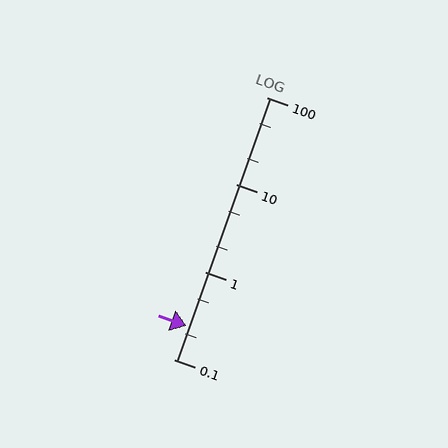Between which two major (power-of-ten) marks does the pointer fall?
The pointer is between 0.1 and 1.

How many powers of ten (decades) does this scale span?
The scale spans 3 decades, from 0.1 to 100.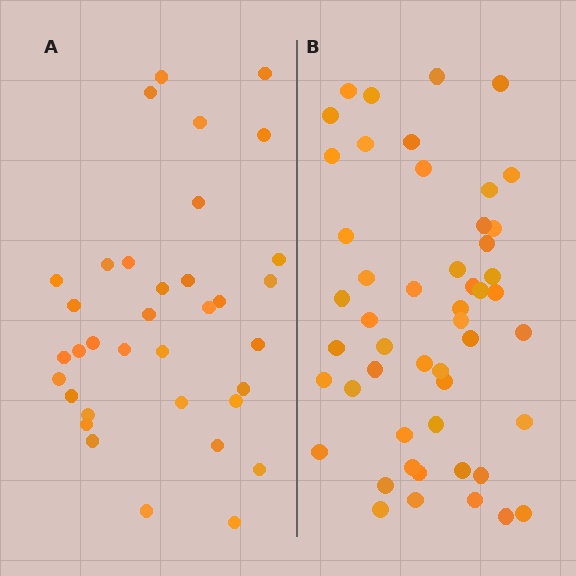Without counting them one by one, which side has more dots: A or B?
Region B (the right region) has more dots.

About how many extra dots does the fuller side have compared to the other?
Region B has approximately 15 more dots than region A.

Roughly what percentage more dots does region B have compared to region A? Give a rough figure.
About 45% more.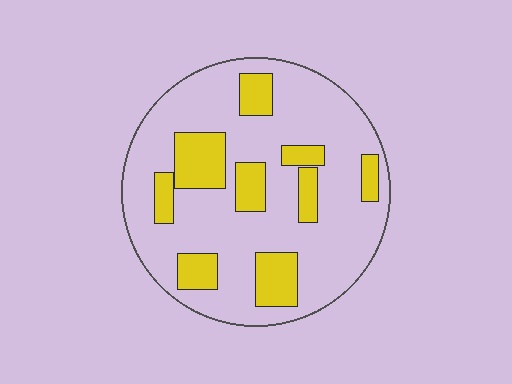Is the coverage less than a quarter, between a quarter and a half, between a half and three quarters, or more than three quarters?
Less than a quarter.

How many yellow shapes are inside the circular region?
9.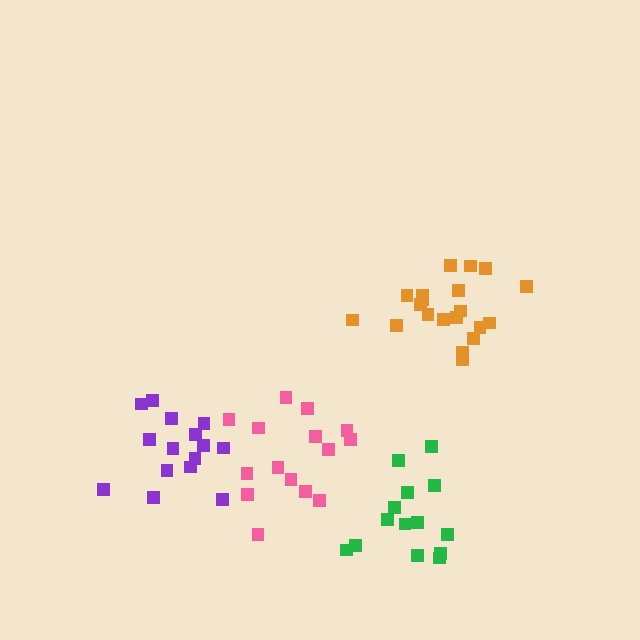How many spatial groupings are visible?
There are 4 spatial groupings.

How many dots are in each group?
Group 1: 14 dots, Group 2: 15 dots, Group 3: 20 dots, Group 4: 15 dots (64 total).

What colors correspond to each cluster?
The clusters are colored: green, pink, orange, purple.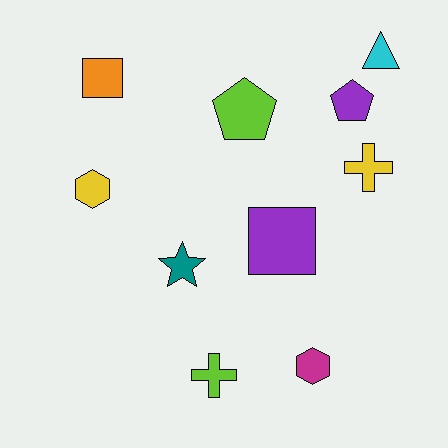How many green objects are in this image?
There are no green objects.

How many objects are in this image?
There are 10 objects.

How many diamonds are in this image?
There are no diamonds.